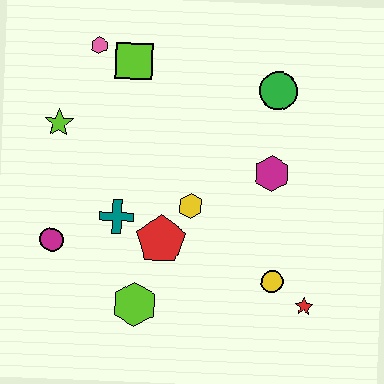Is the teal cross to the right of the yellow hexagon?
No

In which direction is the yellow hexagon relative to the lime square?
The yellow hexagon is below the lime square.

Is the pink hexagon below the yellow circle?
No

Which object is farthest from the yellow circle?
The pink hexagon is farthest from the yellow circle.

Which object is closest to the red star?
The yellow circle is closest to the red star.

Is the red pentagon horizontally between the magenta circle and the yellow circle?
Yes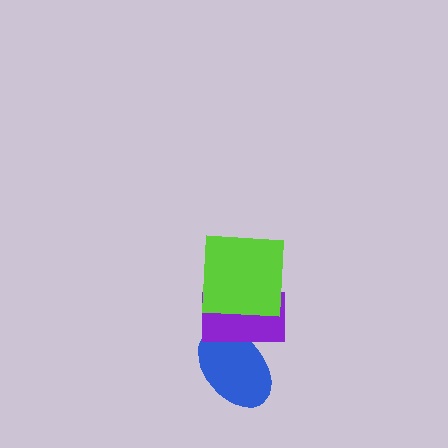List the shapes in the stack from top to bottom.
From top to bottom: the lime square, the purple rectangle, the blue ellipse.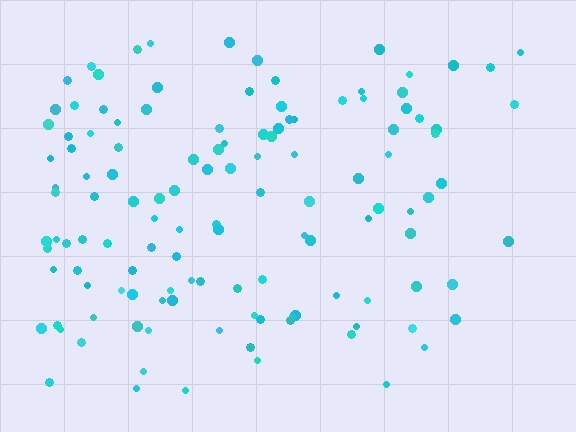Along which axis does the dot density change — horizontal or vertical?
Horizontal.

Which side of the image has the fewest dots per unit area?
The right.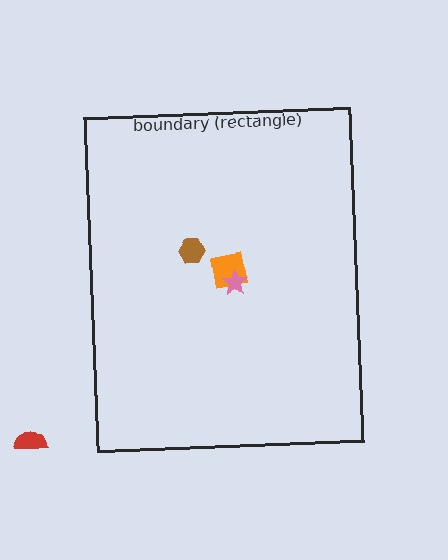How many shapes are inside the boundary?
3 inside, 1 outside.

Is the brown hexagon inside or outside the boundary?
Inside.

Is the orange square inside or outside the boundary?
Inside.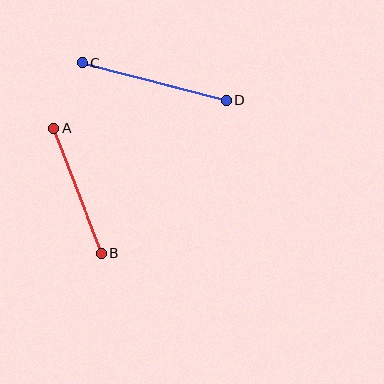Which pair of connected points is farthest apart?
Points C and D are farthest apart.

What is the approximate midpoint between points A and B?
The midpoint is at approximately (77, 191) pixels.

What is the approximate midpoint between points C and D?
The midpoint is at approximately (154, 82) pixels.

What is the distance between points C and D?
The distance is approximately 150 pixels.